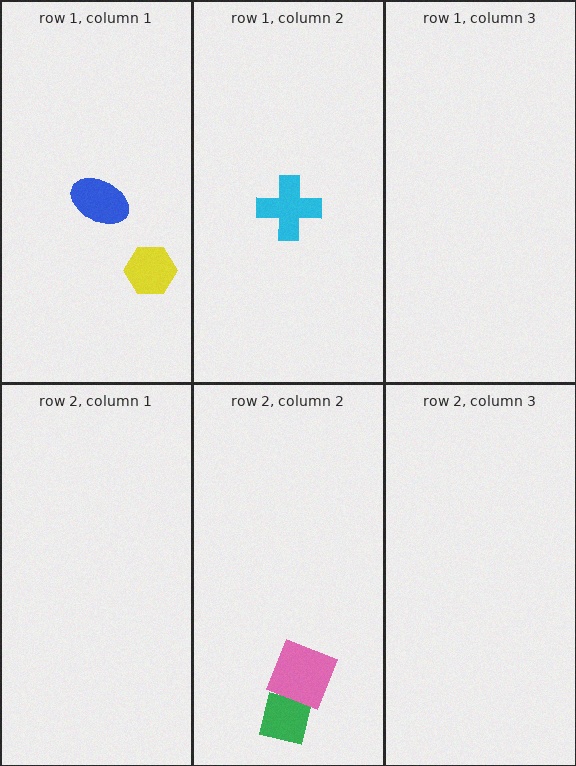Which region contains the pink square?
The row 2, column 2 region.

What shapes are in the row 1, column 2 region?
The cyan cross.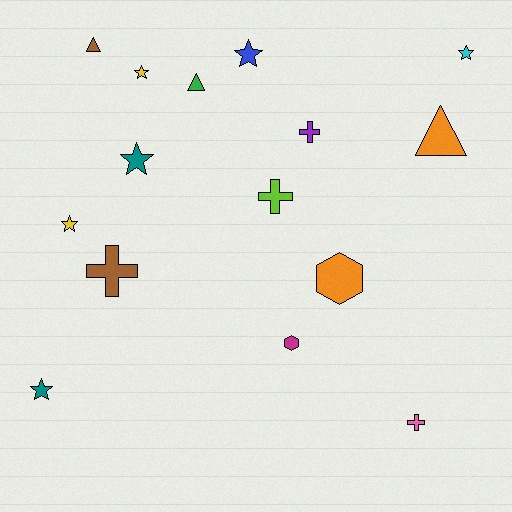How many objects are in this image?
There are 15 objects.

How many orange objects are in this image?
There are 2 orange objects.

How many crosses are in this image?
There are 4 crosses.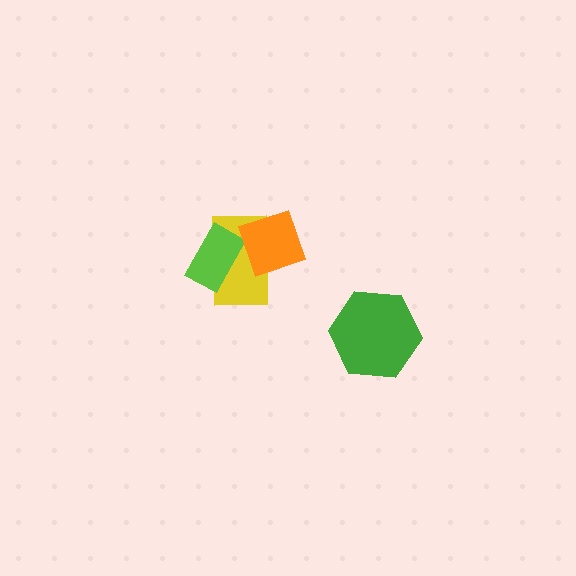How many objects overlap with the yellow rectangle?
2 objects overlap with the yellow rectangle.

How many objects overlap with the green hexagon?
0 objects overlap with the green hexagon.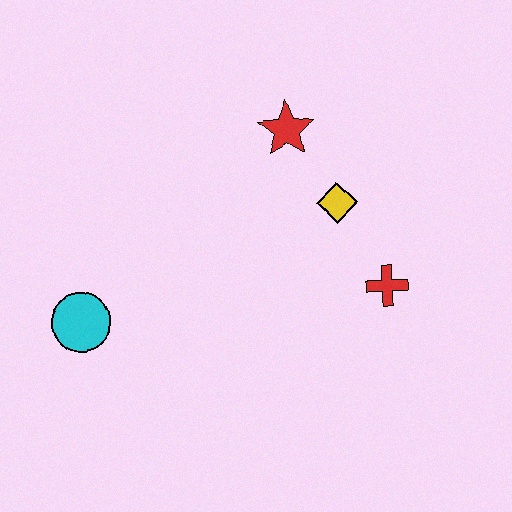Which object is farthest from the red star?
The cyan circle is farthest from the red star.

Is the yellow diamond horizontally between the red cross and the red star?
Yes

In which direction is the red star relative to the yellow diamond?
The red star is above the yellow diamond.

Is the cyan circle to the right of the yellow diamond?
No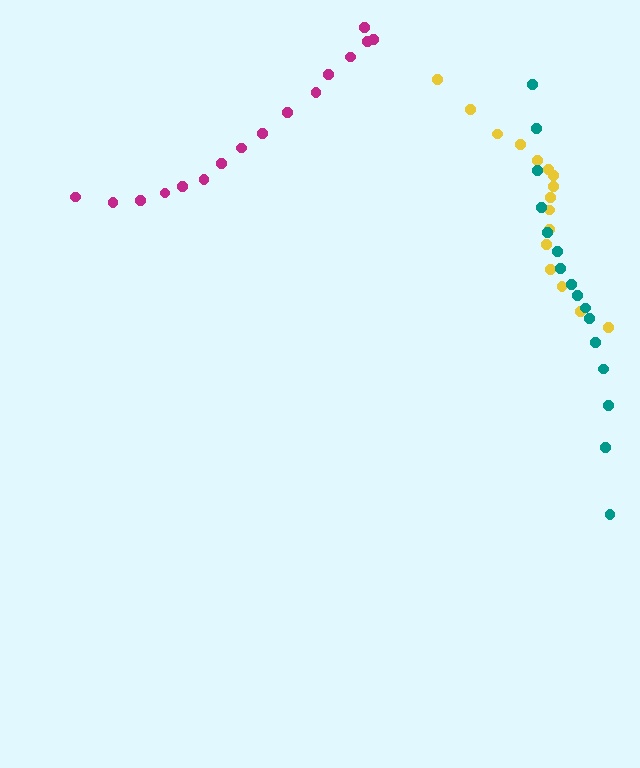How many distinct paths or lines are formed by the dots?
There are 3 distinct paths.